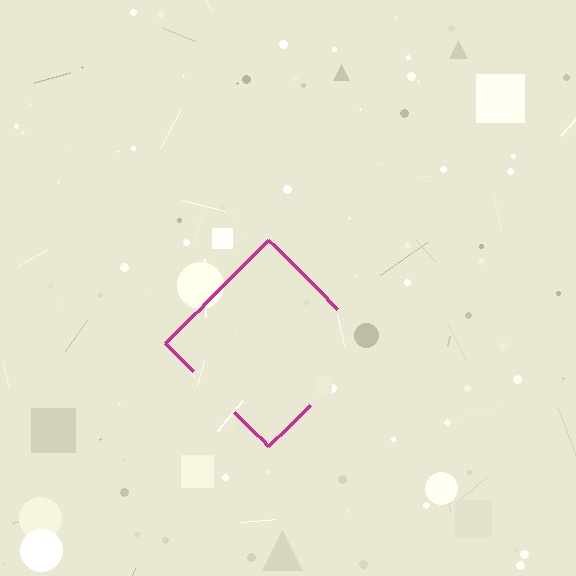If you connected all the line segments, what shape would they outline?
They would outline a diamond.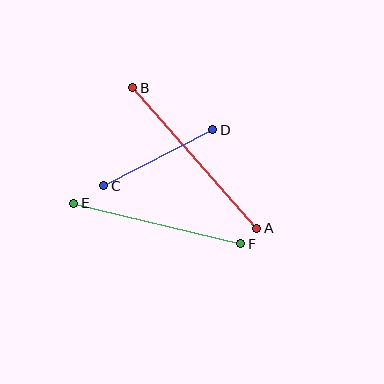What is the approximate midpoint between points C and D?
The midpoint is at approximately (158, 158) pixels.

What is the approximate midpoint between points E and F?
The midpoint is at approximately (157, 224) pixels.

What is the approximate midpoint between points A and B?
The midpoint is at approximately (195, 158) pixels.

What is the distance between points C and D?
The distance is approximately 123 pixels.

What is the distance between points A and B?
The distance is approximately 188 pixels.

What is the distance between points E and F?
The distance is approximately 172 pixels.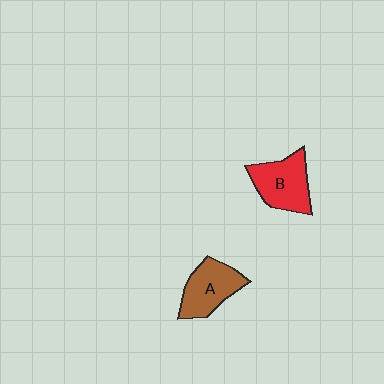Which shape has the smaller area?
Shape A (brown).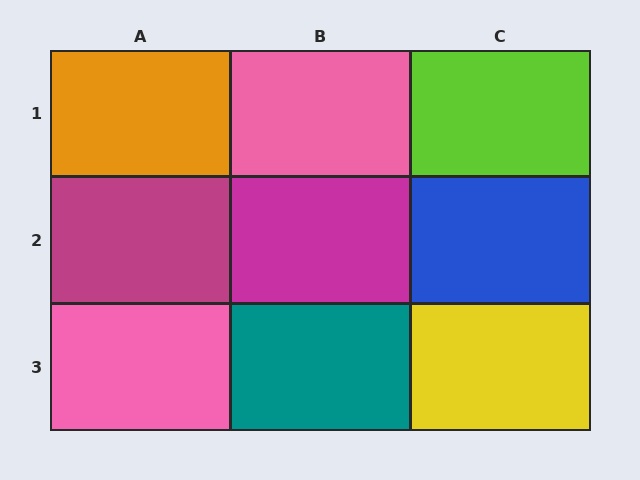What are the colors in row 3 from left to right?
Pink, teal, yellow.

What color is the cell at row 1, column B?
Pink.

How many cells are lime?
1 cell is lime.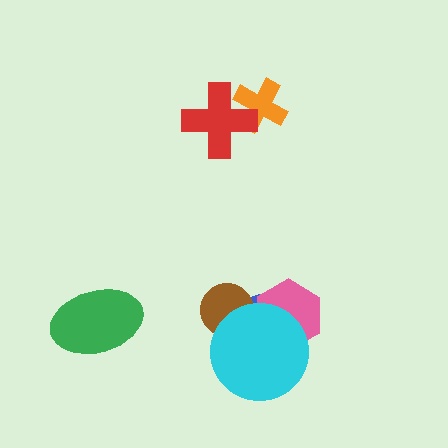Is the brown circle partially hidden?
Yes, it is partially covered by another shape.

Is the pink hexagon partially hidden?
Yes, it is partially covered by another shape.